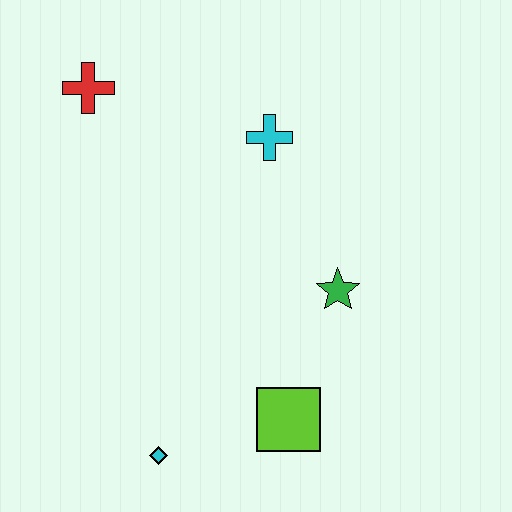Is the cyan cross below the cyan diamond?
No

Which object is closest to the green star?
The lime square is closest to the green star.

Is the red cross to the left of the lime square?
Yes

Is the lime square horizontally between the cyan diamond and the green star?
Yes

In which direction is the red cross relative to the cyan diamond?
The red cross is above the cyan diamond.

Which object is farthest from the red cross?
The lime square is farthest from the red cross.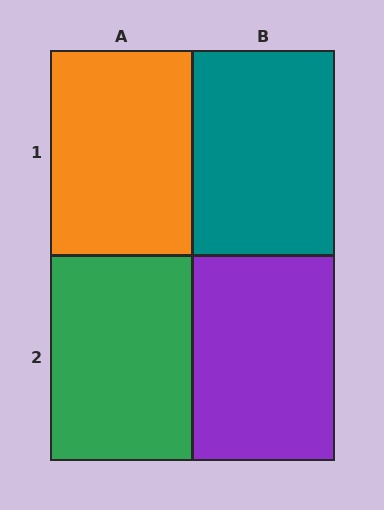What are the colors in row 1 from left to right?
Orange, teal.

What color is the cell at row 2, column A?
Green.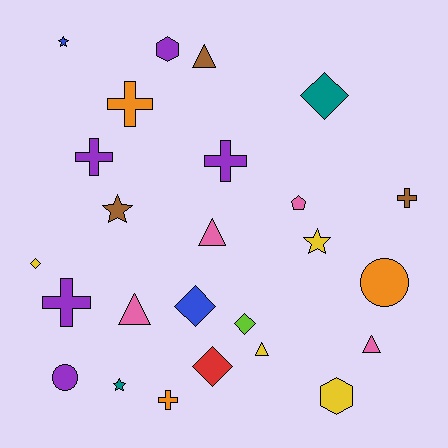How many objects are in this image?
There are 25 objects.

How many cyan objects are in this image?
There are no cyan objects.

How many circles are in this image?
There are 2 circles.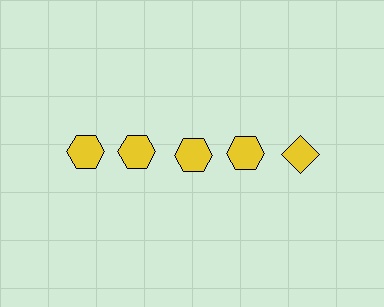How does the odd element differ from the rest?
It has a different shape: diamond instead of hexagon.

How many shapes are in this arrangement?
There are 5 shapes arranged in a grid pattern.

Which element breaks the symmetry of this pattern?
The yellow diamond in the top row, rightmost column breaks the symmetry. All other shapes are yellow hexagons.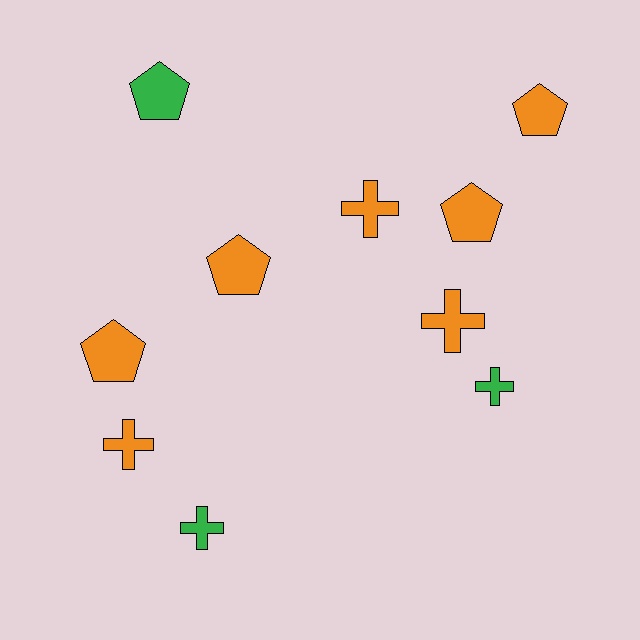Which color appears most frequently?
Orange, with 7 objects.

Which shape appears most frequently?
Pentagon, with 5 objects.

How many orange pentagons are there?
There are 4 orange pentagons.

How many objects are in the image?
There are 10 objects.